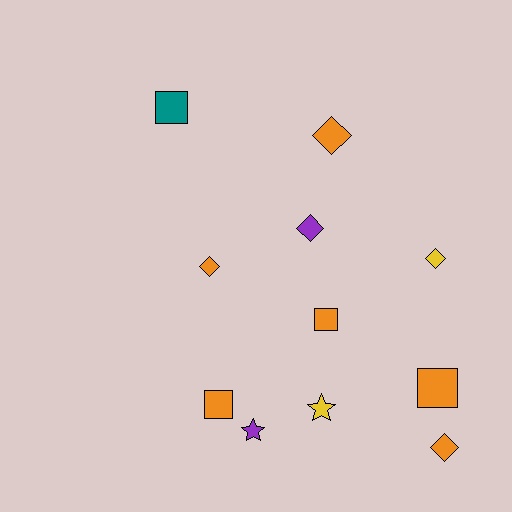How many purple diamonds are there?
There is 1 purple diamond.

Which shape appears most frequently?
Diamond, with 5 objects.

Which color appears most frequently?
Orange, with 6 objects.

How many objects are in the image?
There are 11 objects.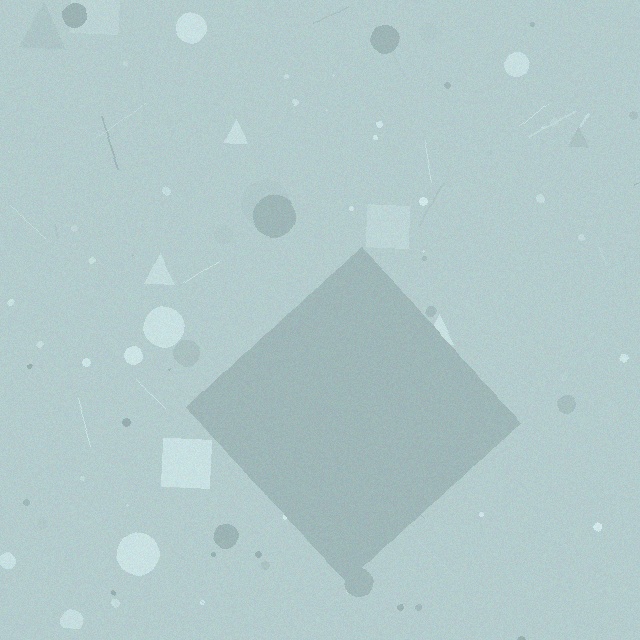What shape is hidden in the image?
A diamond is hidden in the image.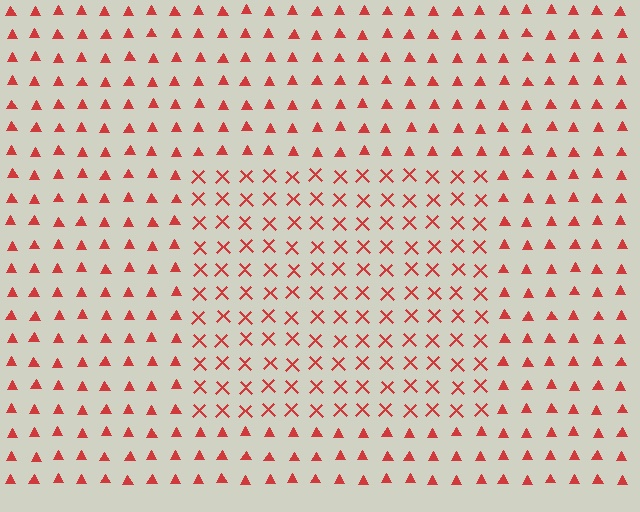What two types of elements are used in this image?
The image uses X marks inside the rectangle region and triangles outside it.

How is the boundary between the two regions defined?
The boundary is defined by a change in element shape: X marks inside vs. triangles outside. All elements share the same color and spacing.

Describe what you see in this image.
The image is filled with small red elements arranged in a uniform grid. A rectangle-shaped region contains X marks, while the surrounding area contains triangles. The boundary is defined purely by the change in element shape.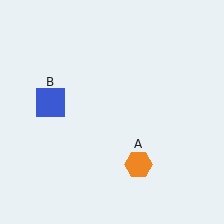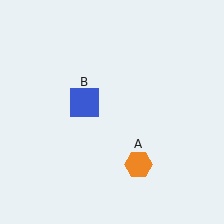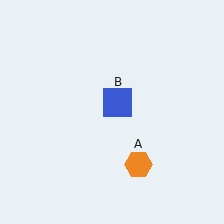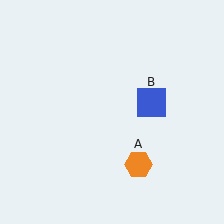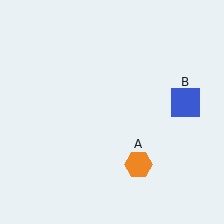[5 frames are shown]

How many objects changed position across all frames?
1 object changed position: blue square (object B).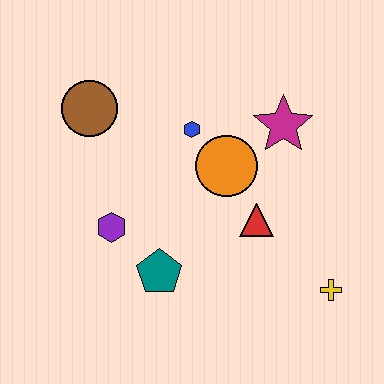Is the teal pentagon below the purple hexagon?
Yes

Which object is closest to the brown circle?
The blue hexagon is closest to the brown circle.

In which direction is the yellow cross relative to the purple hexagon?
The yellow cross is to the right of the purple hexagon.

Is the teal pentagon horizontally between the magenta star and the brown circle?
Yes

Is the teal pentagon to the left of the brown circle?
No